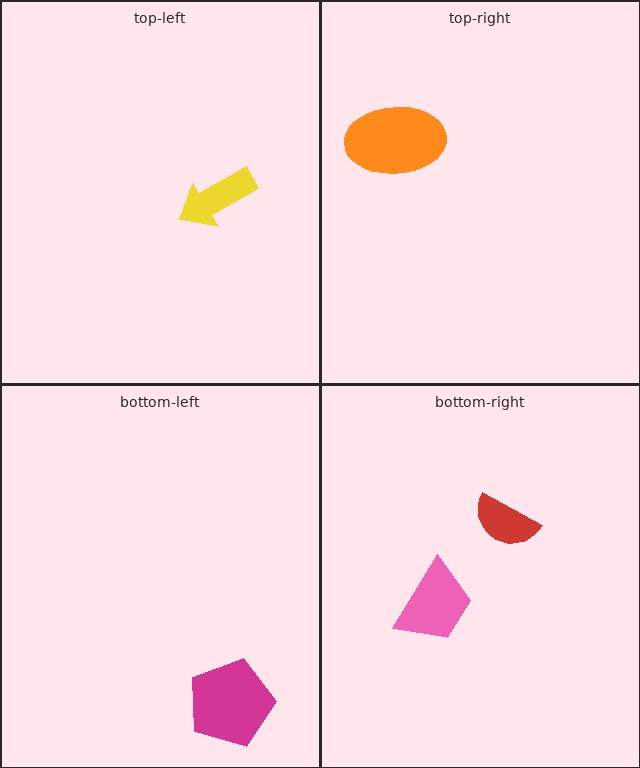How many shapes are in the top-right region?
1.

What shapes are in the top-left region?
The yellow arrow.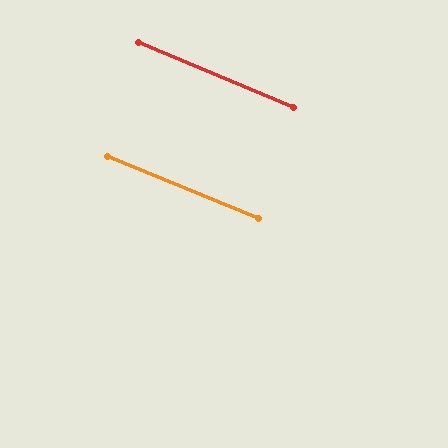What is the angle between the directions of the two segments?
Approximately 0 degrees.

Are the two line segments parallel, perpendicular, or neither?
Parallel — their directions differ by only 0.4°.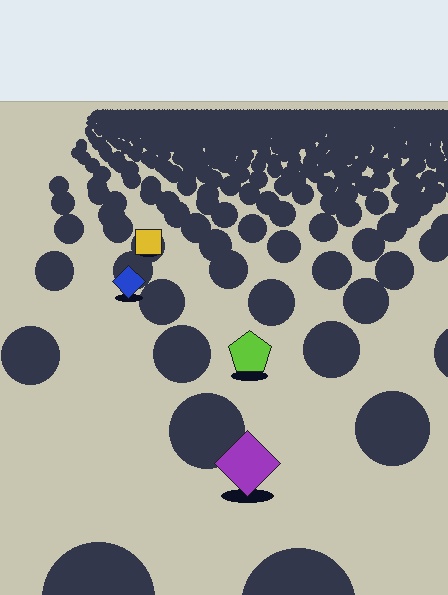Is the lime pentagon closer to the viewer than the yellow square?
Yes. The lime pentagon is closer — you can tell from the texture gradient: the ground texture is coarser near it.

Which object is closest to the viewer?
The purple diamond is closest. The texture marks near it are larger and more spread out.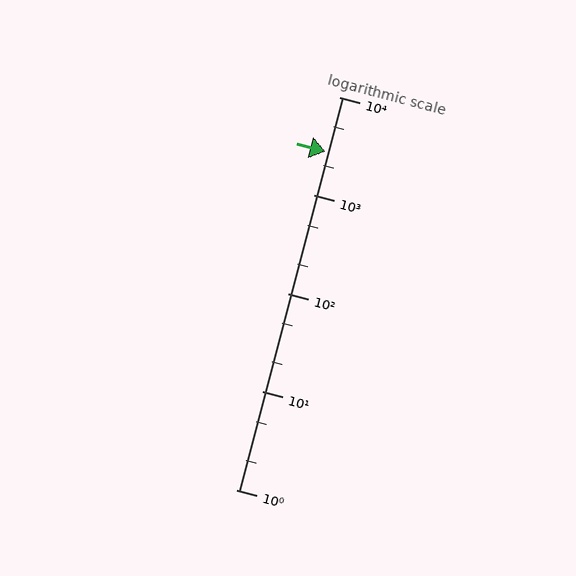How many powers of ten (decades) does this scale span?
The scale spans 4 decades, from 1 to 10000.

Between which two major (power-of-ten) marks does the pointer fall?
The pointer is between 1000 and 10000.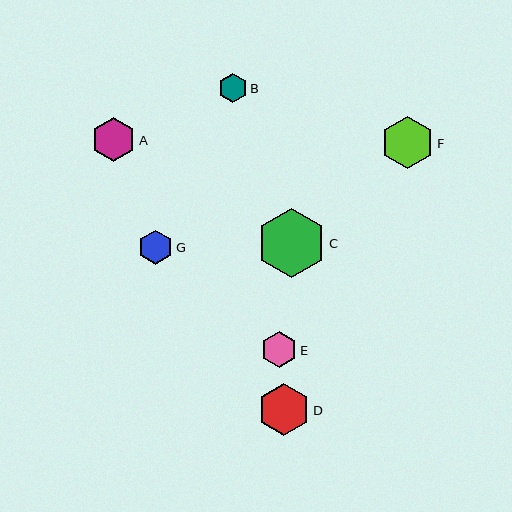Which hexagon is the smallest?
Hexagon B is the smallest with a size of approximately 29 pixels.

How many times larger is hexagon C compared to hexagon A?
Hexagon C is approximately 1.6 times the size of hexagon A.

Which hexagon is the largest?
Hexagon C is the largest with a size of approximately 69 pixels.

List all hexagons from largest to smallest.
From largest to smallest: C, D, F, A, E, G, B.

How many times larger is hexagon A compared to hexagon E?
Hexagon A is approximately 1.2 times the size of hexagon E.